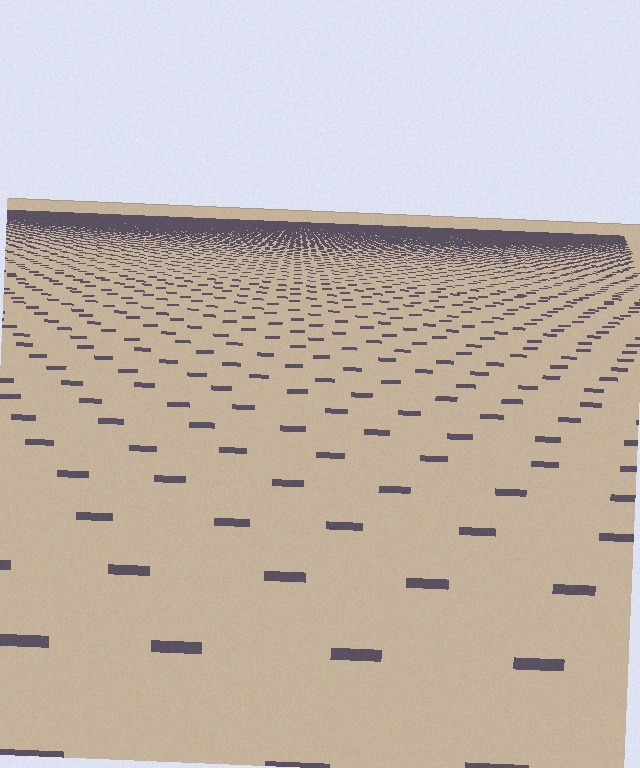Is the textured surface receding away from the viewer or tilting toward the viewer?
The surface is receding away from the viewer. Texture elements get smaller and denser toward the top.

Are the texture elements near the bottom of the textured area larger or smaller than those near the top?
Larger. Near the bottom, elements are closer to the viewer and appear at a bigger on-screen size.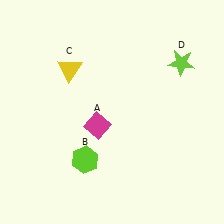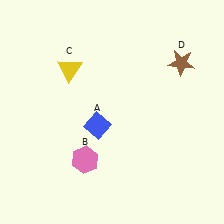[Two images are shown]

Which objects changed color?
A changed from magenta to blue. B changed from lime to pink. D changed from lime to brown.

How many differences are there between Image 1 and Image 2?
There are 3 differences between the two images.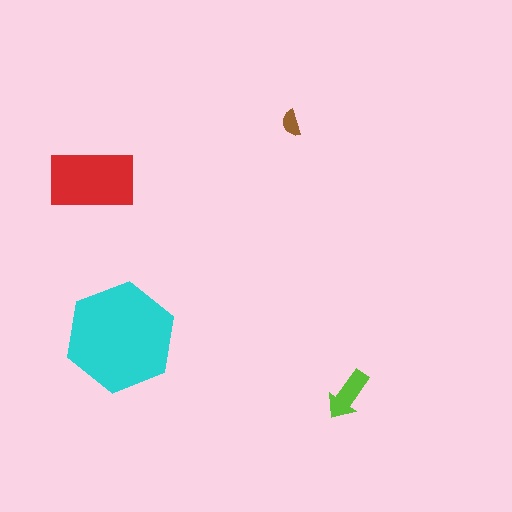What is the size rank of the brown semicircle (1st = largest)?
4th.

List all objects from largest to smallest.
The cyan hexagon, the red rectangle, the lime arrow, the brown semicircle.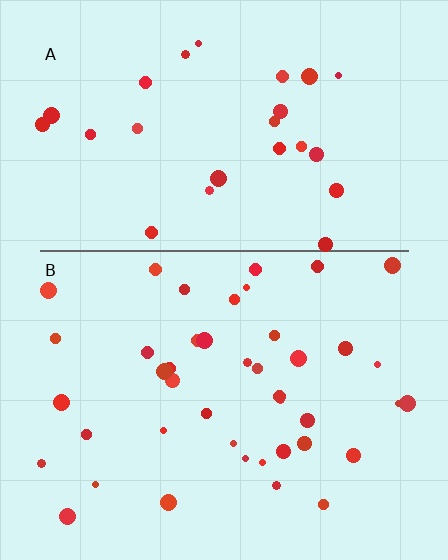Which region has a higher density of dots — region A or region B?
B (the bottom).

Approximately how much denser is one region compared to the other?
Approximately 1.6× — region B over region A.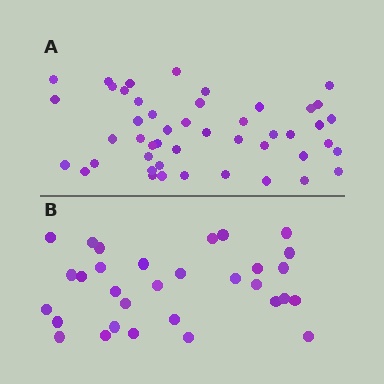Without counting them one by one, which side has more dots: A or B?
Region A (the top region) has more dots.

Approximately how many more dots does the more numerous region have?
Region A has approximately 15 more dots than region B.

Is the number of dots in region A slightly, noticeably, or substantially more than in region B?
Region A has substantially more. The ratio is roughly 1.5 to 1.